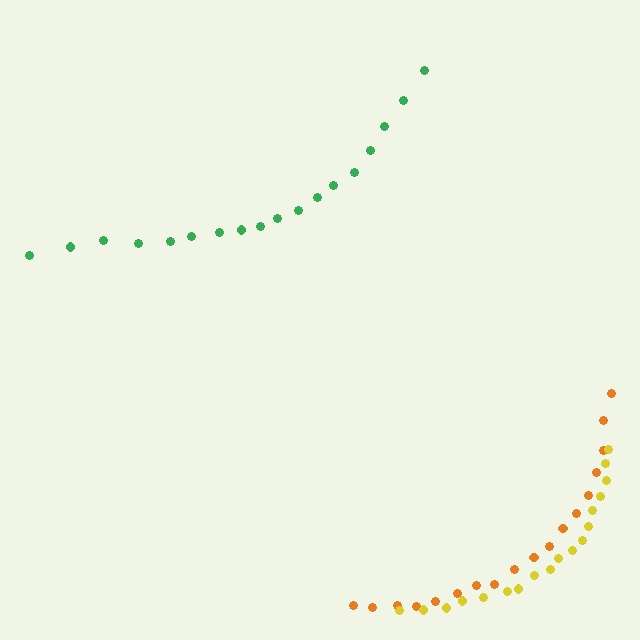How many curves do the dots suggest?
There are 3 distinct paths.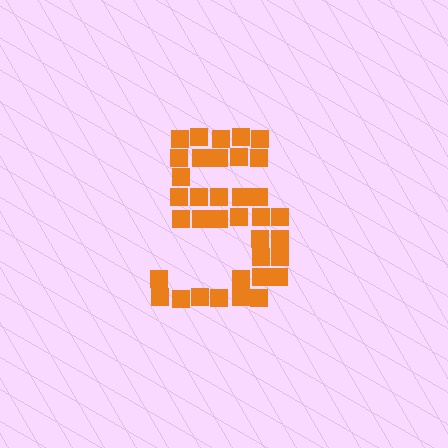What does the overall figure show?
The overall figure shows the digit 5.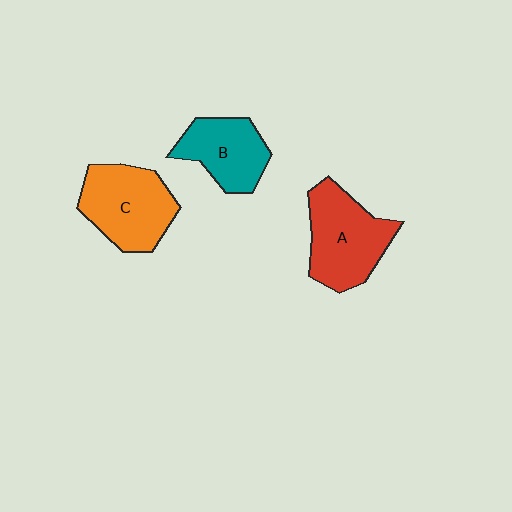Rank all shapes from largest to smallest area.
From largest to smallest: A (red), C (orange), B (teal).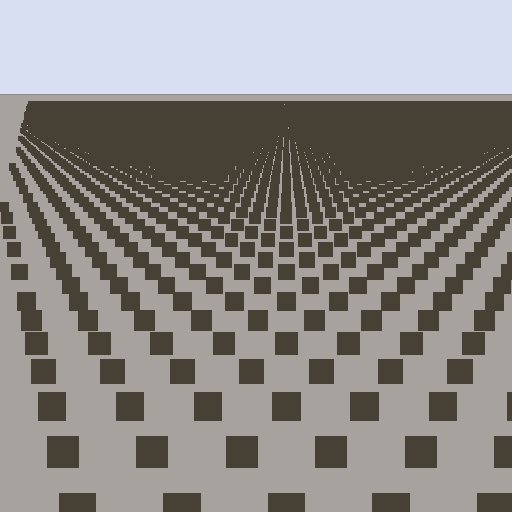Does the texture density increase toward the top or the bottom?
Density increases toward the top.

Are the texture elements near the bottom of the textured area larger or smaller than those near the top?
Larger. Near the bottom, elements are closer to the viewer and appear at a bigger on-screen size.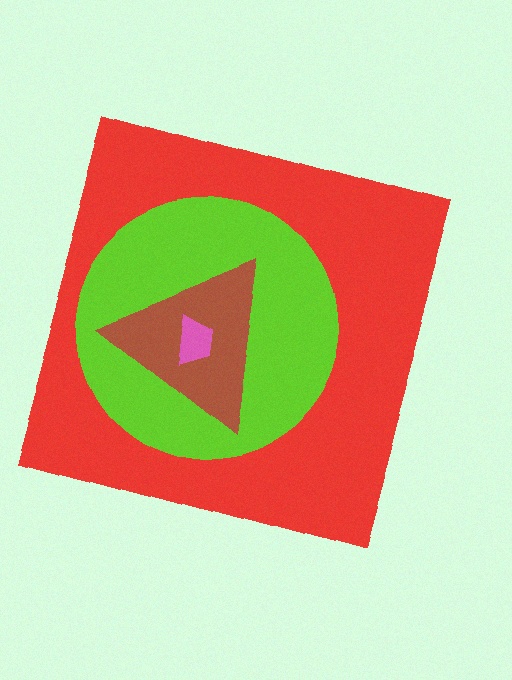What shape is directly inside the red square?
The lime circle.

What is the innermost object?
The pink trapezoid.